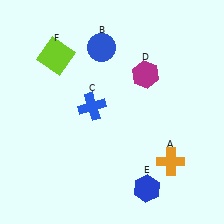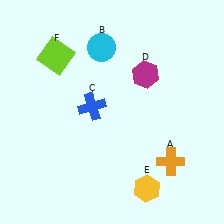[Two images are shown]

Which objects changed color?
B changed from blue to cyan. E changed from blue to yellow.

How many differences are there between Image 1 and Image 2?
There are 2 differences between the two images.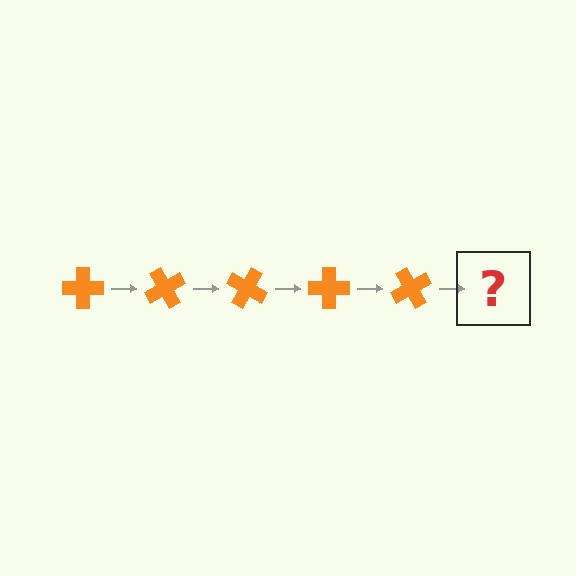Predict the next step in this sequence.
The next step is an orange cross rotated 300 degrees.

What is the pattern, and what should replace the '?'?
The pattern is that the cross rotates 60 degrees each step. The '?' should be an orange cross rotated 300 degrees.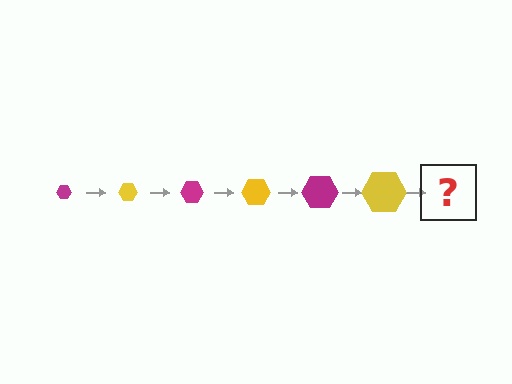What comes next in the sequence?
The next element should be a magenta hexagon, larger than the previous one.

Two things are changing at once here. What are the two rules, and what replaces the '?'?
The two rules are that the hexagon grows larger each step and the color cycles through magenta and yellow. The '?' should be a magenta hexagon, larger than the previous one.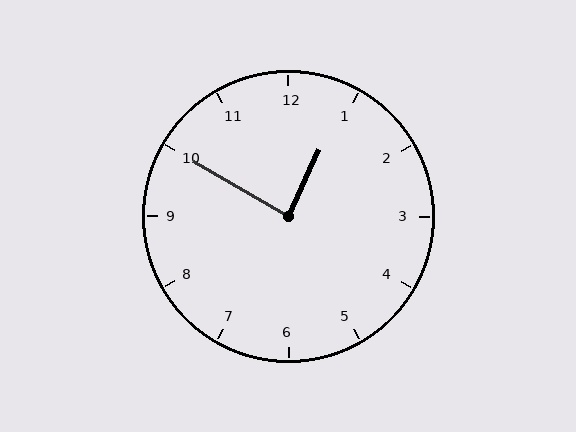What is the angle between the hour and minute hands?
Approximately 85 degrees.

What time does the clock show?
12:50.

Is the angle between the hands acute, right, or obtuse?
It is right.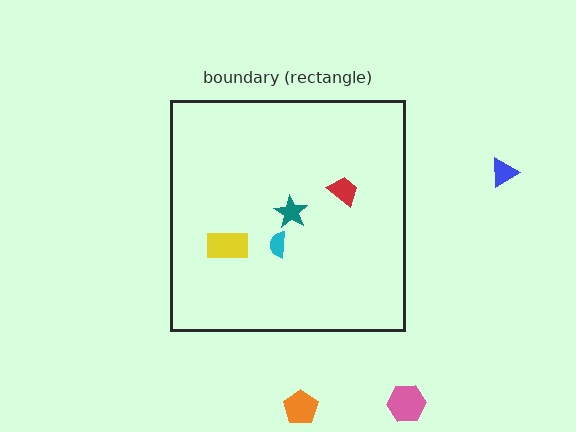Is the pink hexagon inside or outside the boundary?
Outside.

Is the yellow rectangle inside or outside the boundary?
Inside.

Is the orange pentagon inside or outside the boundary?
Outside.